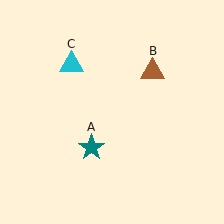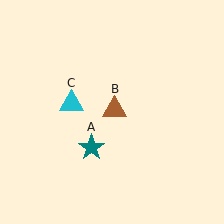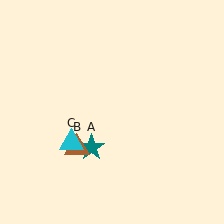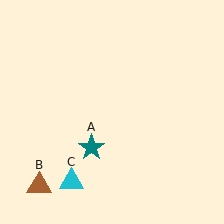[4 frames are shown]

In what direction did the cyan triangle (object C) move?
The cyan triangle (object C) moved down.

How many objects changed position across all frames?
2 objects changed position: brown triangle (object B), cyan triangle (object C).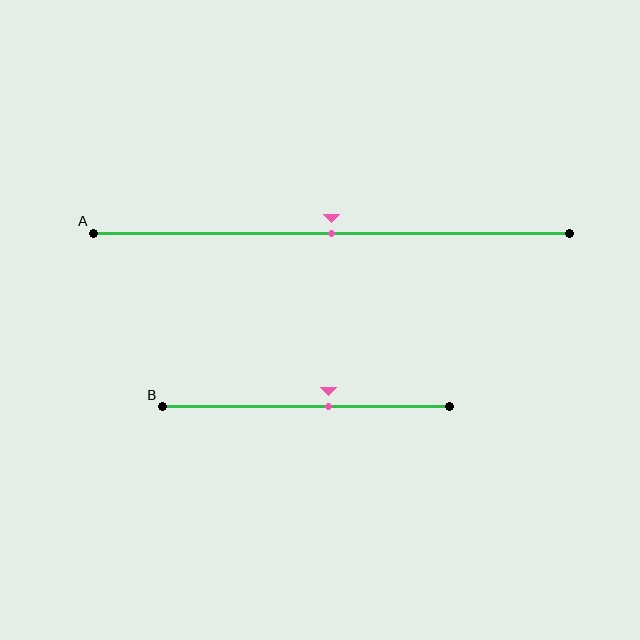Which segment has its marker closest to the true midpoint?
Segment A has its marker closest to the true midpoint.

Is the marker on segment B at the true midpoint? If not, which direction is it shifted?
No, the marker on segment B is shifted to the right by about 8% of the segment length.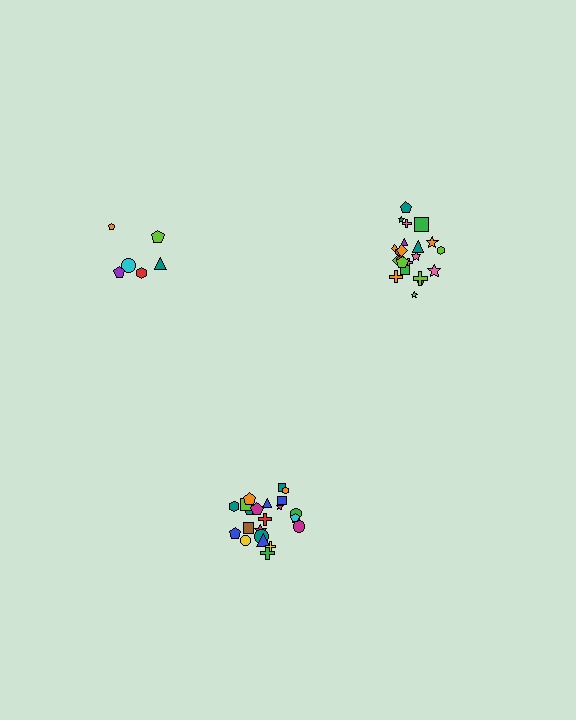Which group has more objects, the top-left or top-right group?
The top-right group.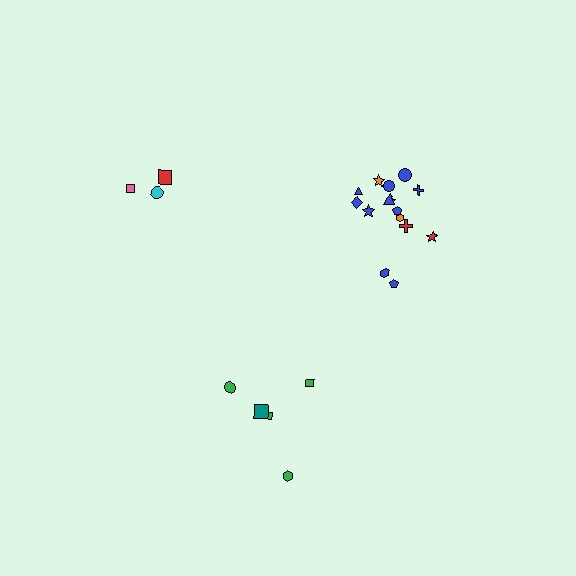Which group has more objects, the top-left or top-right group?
The top-right group.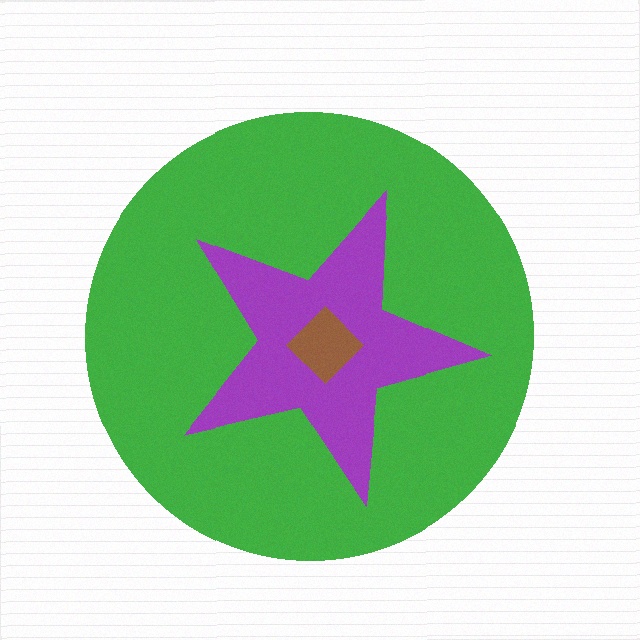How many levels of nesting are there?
3.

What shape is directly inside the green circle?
The purple star.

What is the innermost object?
The brown diamond.